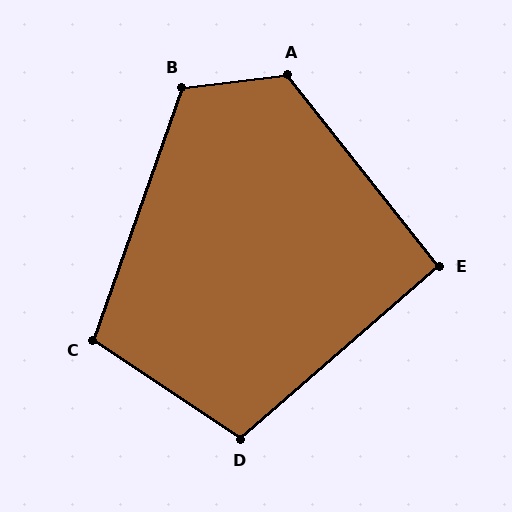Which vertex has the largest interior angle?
A, at approximately 121 degrees.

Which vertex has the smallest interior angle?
E, at approximately 92 degrees.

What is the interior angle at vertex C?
Approximately 104 degrees (obtuse).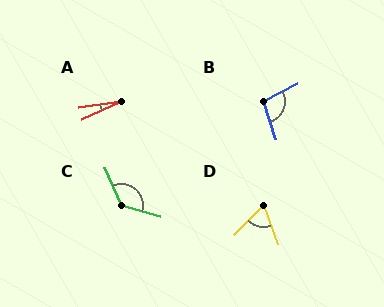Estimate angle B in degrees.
Approximately 99 degrees.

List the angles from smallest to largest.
A (16°), D (65°), B (99°), C (129°).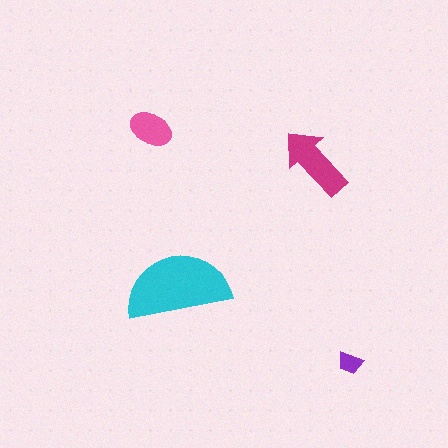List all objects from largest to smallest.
The cyan semicircle, the magenta arrow, the pink ellipse, the purple trapezoid.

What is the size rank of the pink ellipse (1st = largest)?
3rd.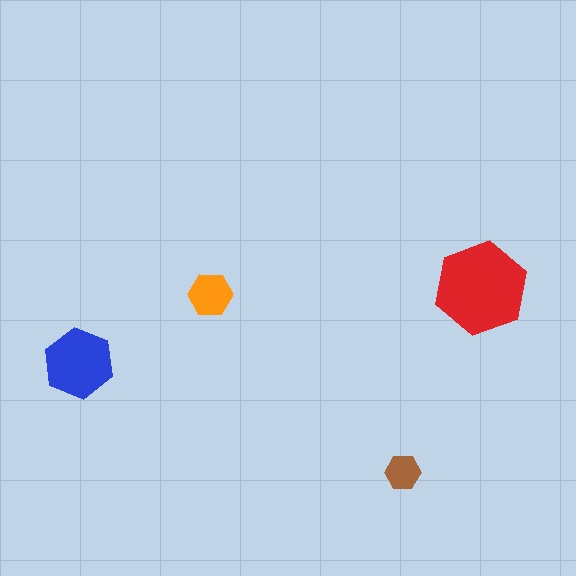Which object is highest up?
The red hexagon is topmost.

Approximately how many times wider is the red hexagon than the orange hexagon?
About 2 times wider.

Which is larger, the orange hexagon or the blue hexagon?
The blue one.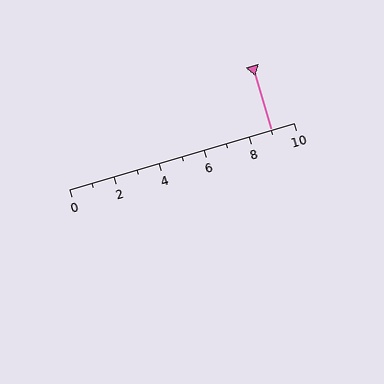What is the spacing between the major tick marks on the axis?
The major ticks are spaced 2 apart.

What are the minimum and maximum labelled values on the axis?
The axis runs from 0 to 10.